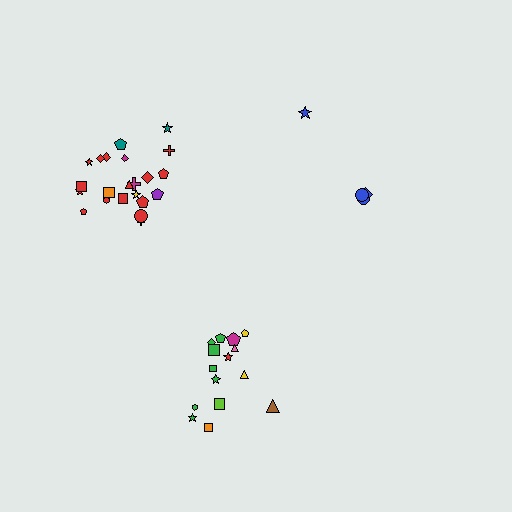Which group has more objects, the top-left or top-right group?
The top-left group.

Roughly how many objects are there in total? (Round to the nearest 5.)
Roughly 40 objects in total.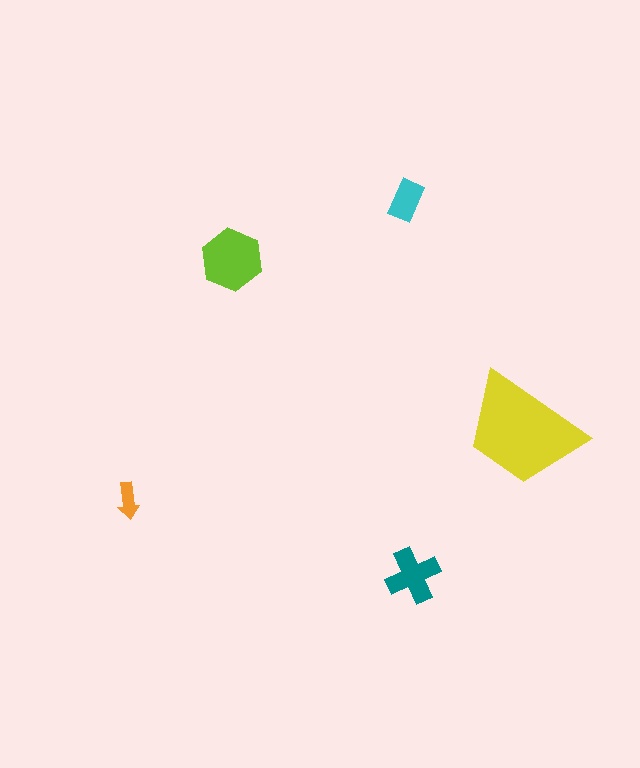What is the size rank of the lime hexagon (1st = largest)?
2nd.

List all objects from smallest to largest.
The orange arrow, the cyan rectangle, the teal cross, the lime hexagon, the yellow trapezoid.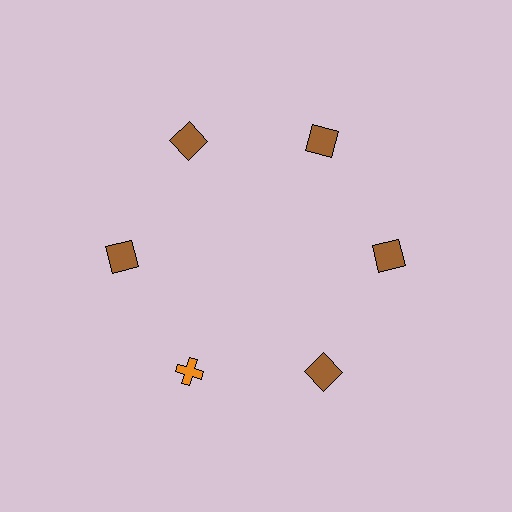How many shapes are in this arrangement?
There are 6 shapes arranged in a ring pattern.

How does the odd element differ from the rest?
It differs in both color (orange instead of brown) and shape (cross instead of square).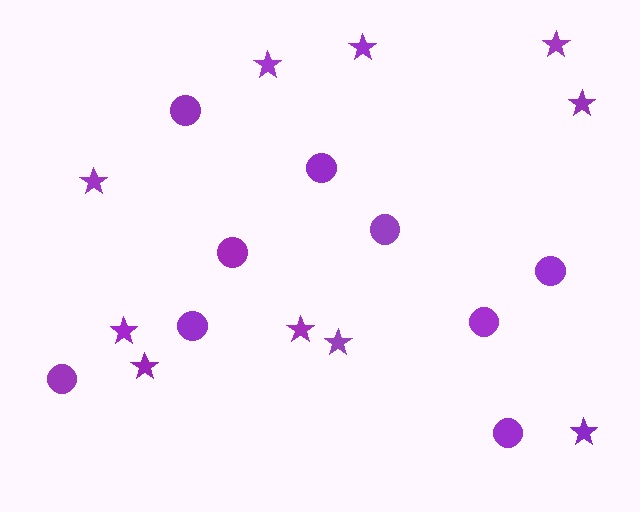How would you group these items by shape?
There are 2 groups: one group of circles (9) and one group of stars (10).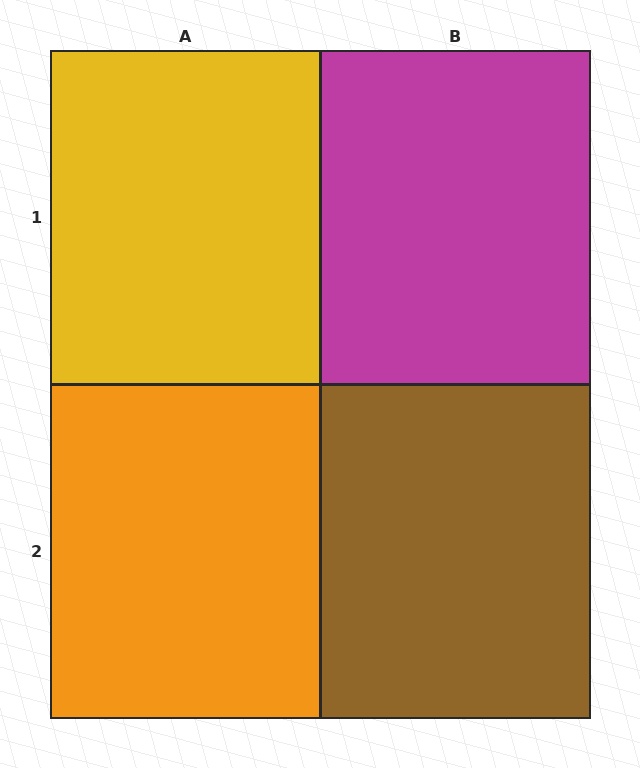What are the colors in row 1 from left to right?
Yellow, magenta.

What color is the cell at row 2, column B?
Brown.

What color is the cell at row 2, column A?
Orange.